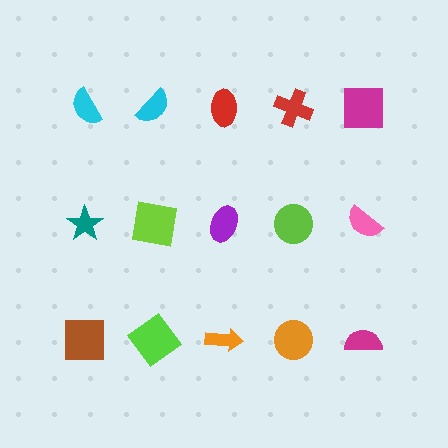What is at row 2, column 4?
A lime circle.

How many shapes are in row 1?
5 shapes.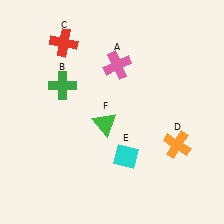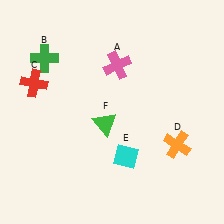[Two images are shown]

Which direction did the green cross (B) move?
The green cross (B) moved up.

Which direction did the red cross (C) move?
The red cross (C) moved down.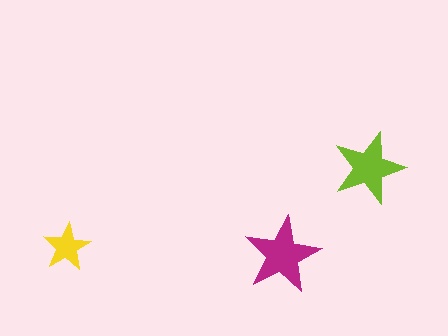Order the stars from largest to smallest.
the magenta one, the lime one, the yellow one.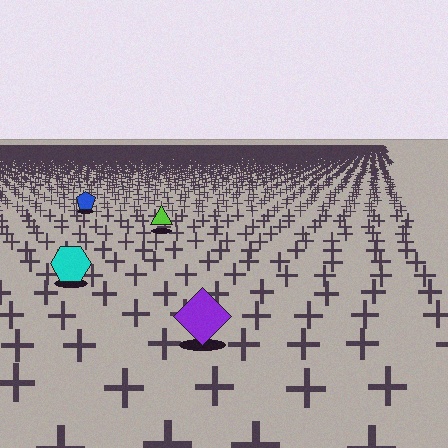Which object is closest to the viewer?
The purple diamond is closest. The texture marks near it are larger and more spread out.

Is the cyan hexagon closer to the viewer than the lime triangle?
Yes. The cyan hexagon is closer — you can tell from the texture gradient: the ground texture is coarser near it.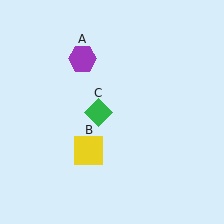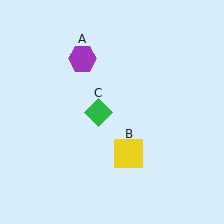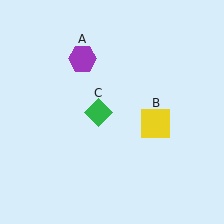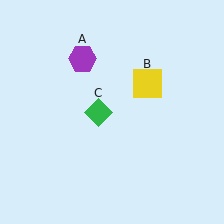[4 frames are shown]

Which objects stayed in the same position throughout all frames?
Purple hexagon (object A) and green diamond (object C) remained stationary.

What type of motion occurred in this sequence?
The yellow square (object B) rotated counterclockwise around the center of the scene.